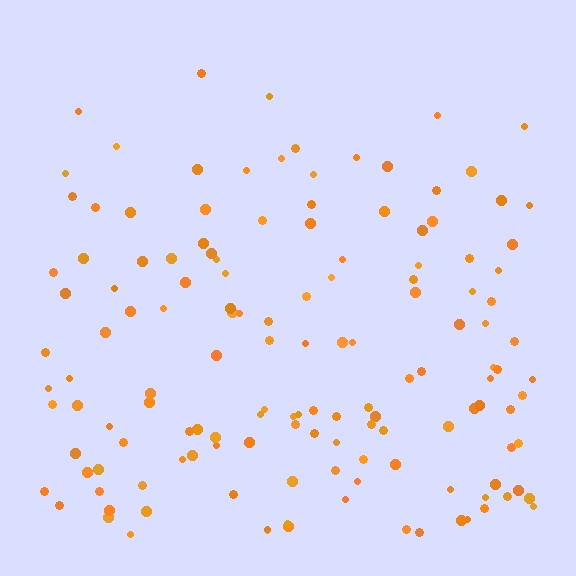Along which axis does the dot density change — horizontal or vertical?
Vertical.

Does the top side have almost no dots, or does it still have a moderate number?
Still a moderate number, just noticeably fewer than the bottom.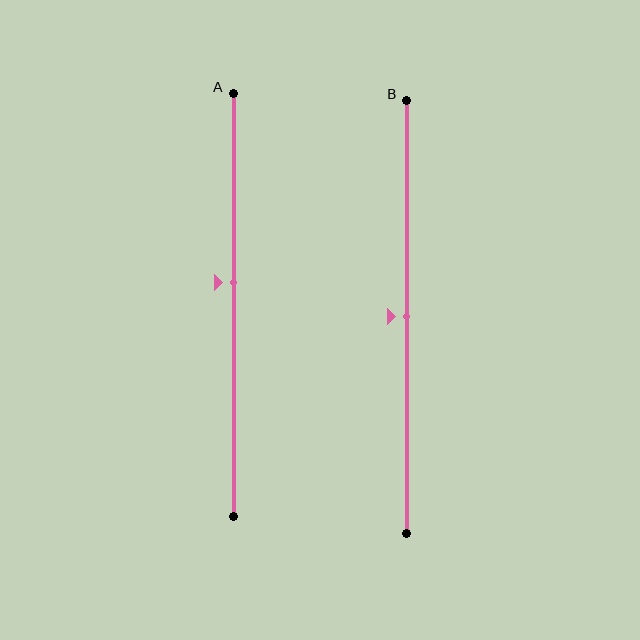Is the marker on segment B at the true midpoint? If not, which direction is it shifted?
Yes, the marker on segment B is at the true midpoint.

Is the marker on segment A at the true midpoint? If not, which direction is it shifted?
No, the marker on segment A is shifted upward by about 6% of the segment length.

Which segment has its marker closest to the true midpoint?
Segment B has its marker closest to the true midpoint.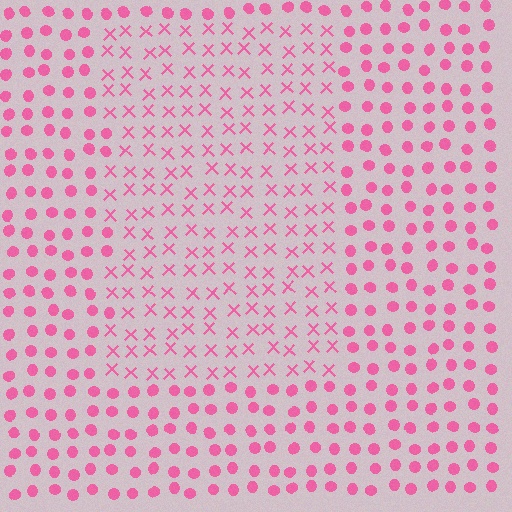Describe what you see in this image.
The image is filled with small pink elements arranged in a uniform grid. A rectangle-shaped region contains X marks, while the surrounding area contains circles. The boundary is defined purely by the change in element shape.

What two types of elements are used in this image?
The image uses X marks inside the rectangle region and circles outside it.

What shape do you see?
I see a rectangle.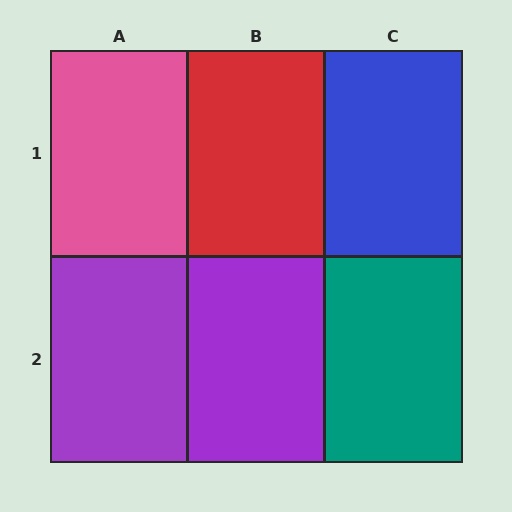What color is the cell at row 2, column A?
Purple.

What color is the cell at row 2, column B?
Purple.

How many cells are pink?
1 cell is pink.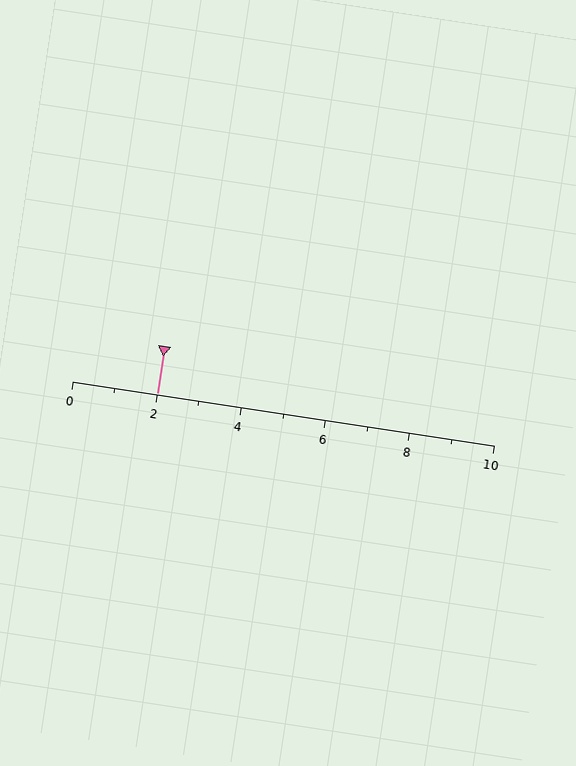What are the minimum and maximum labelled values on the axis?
The axis runs from 0 to 10.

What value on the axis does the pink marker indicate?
The marker indicates approximately 2.